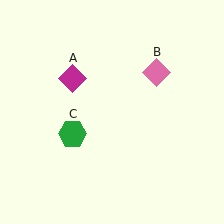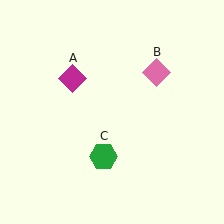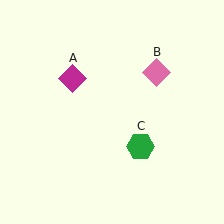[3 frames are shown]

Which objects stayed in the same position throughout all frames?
Magenta diamond (object A) and pink diamond (object B) remained stationary.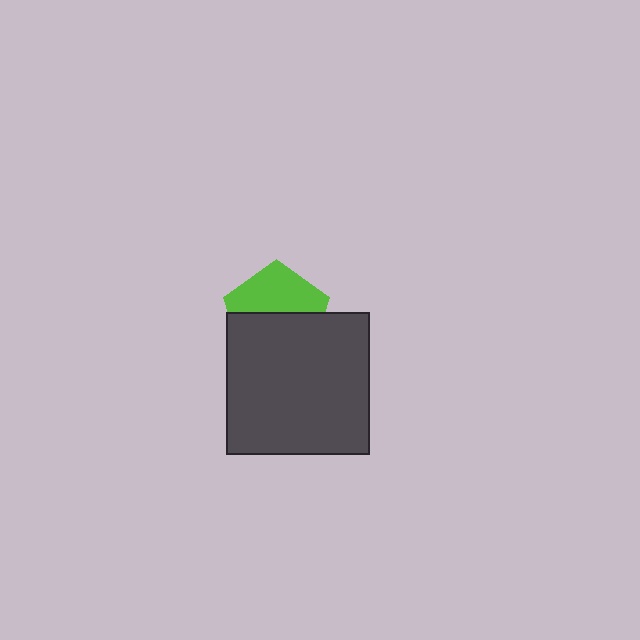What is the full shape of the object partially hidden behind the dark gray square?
The partially hidden object is a lime pentagon.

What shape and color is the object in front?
The object in front is a dark gray square.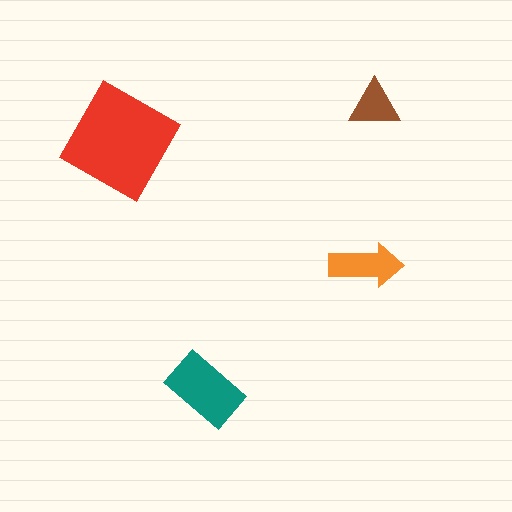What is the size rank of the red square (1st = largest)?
1st.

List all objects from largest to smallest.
The red square, the teal rectangle, the orange arrow, the brown triangle.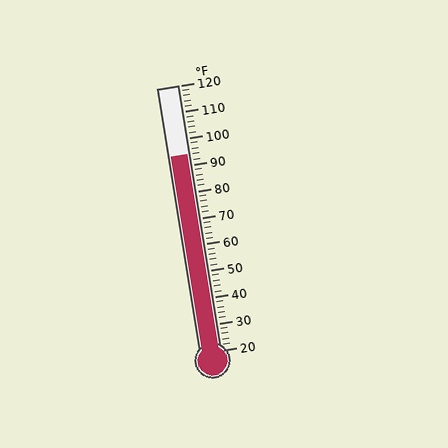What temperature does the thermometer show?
The thermometer shows approximately 94°F.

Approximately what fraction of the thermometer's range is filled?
The thermometer is filled to approximately 75% of its range.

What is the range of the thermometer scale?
The thermometer scale ranges from 20°F to 120°F.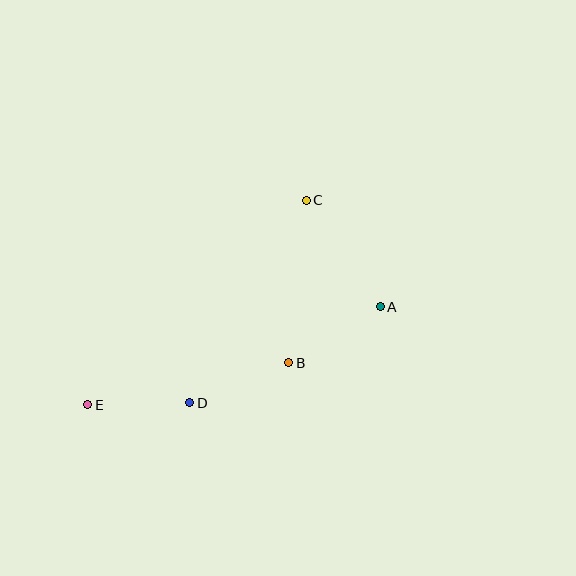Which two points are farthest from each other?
Points A and E are farthest from each other.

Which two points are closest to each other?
Points D and E are closest to each other.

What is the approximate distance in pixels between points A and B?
The distance between A and B is approximately 107 pixels.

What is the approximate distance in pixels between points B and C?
The distance between B and C is approximately 163 pixels.